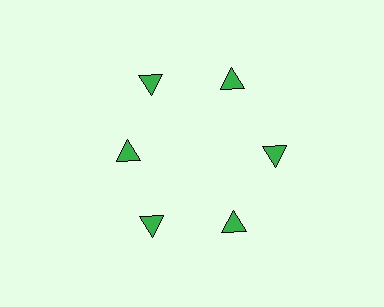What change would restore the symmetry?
The symmetry would be restored by moving it outward, back onto the ring so that all 6 triangles sit at equal angles and equal distance from the center.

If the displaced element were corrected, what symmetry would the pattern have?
It would have 6-fold rotational symmetry — the pattern would map onto itself every 60 degrees.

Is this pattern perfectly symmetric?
No. The 6 green triangles are arranged in a ring, but one element near the 9 o'clock position is pulled inward toward the center, breaking the 6-fold rotational symmetry.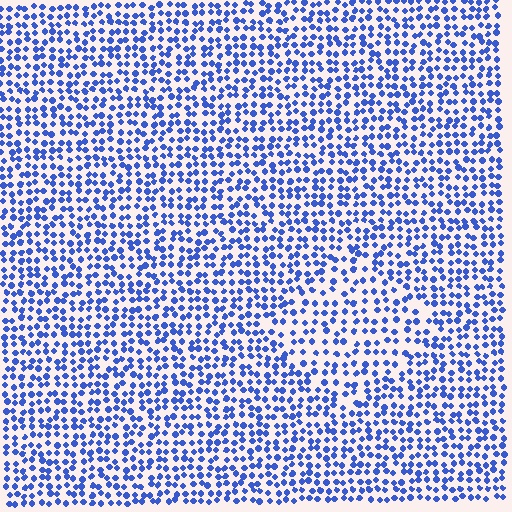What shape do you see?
I see a diamond.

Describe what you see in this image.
The image contains small blue elements arranged at two different densities. A diamond-shaped region is visible where the elements are less densely packed than the surrounding area.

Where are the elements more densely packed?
The elements are more densely packed outside the diamond boundary.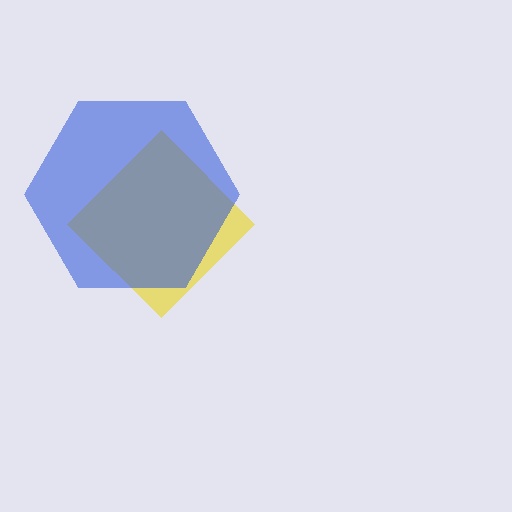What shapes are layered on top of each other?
The layered shapes are: a yellow diamond, a blue hexagon.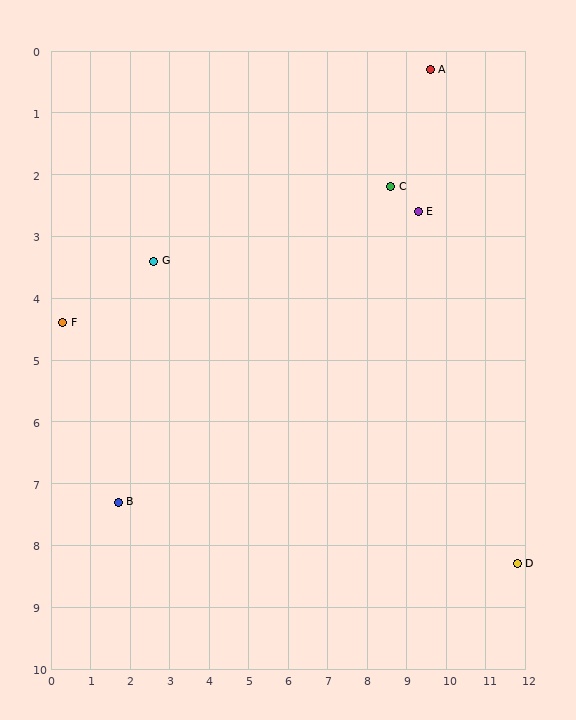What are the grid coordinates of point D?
Point D is at approximately (11.8, 8.3).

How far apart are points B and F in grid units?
Points B and F are about 3.2 grid units apart.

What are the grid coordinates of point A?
Point A is at approximately (9.6, 0.3).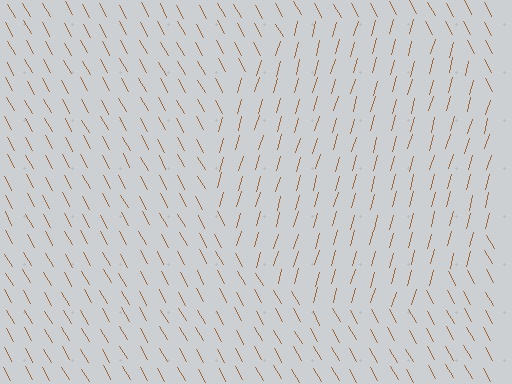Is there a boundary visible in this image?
Yes, there is a texture boundary formed by a change in line orientation.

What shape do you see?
I see a circle.